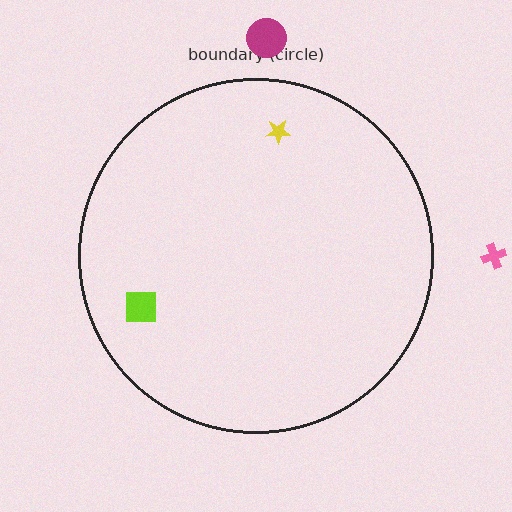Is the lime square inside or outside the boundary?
Inside.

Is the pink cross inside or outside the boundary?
Outside.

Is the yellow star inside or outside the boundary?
Inside.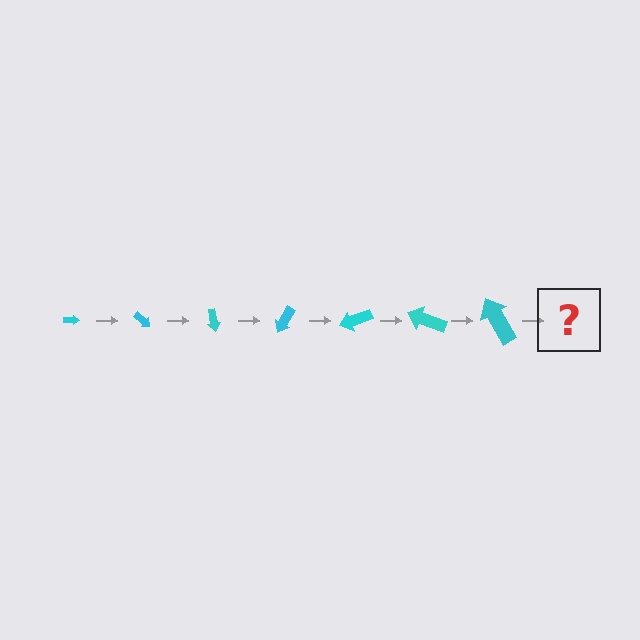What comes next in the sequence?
The next element should be an arrow, larger than the previous one and rotated 280 degrees from the start.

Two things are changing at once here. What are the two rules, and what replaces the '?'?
The two rules are that the arrow grows larger each step and it rotates 40 degrees each step. The '?' should be an arrow, larger than the previous one and rotated 280 degrees from the start.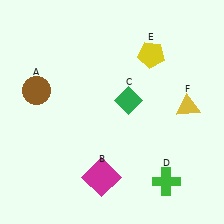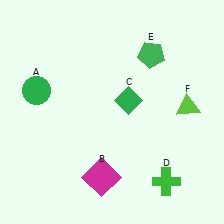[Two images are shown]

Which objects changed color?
A changed from brown to green. E changed from yellow to green. F changed from yellow to lime.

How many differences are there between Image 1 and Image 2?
There are 3 differences between the two images.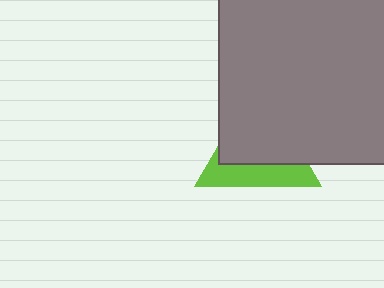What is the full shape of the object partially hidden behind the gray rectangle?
The partially hidden object is a lime triangle.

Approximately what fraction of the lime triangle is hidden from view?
Roughly 63% of the lime triangle is hidden behind the gray rectangle.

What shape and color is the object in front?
The object in front is a gray rectangle.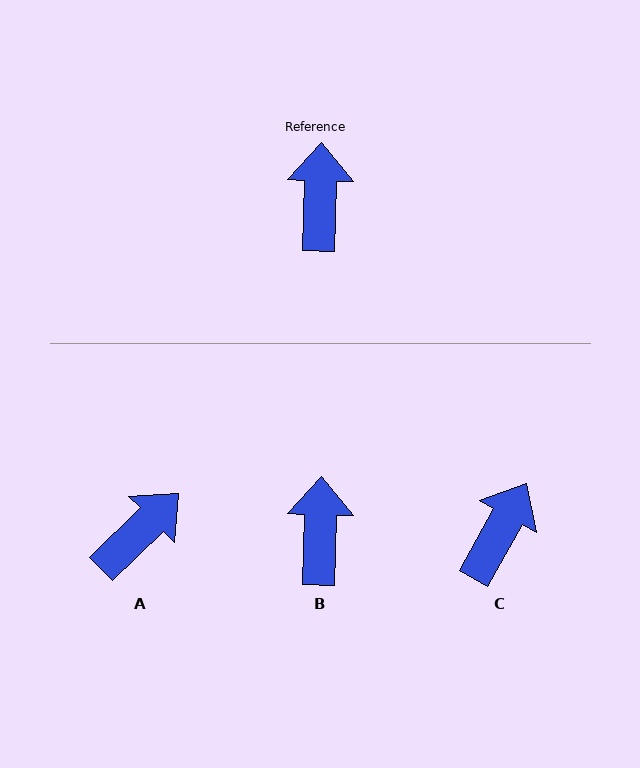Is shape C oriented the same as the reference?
No, it is off by about 28 degrees.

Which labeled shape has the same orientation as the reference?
B.